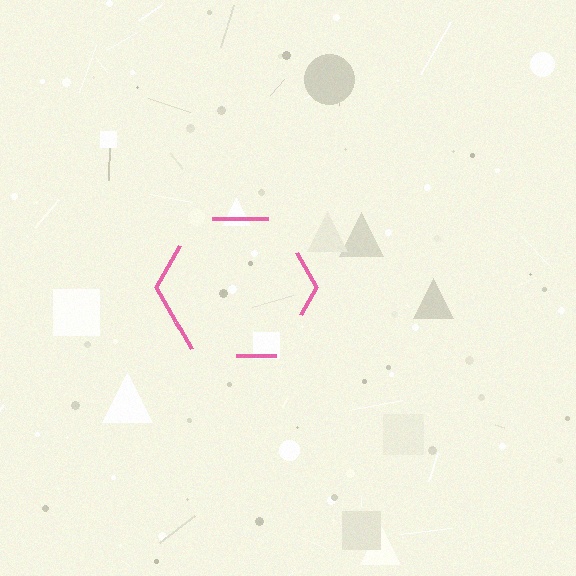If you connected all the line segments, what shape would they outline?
They would outline a hexagon.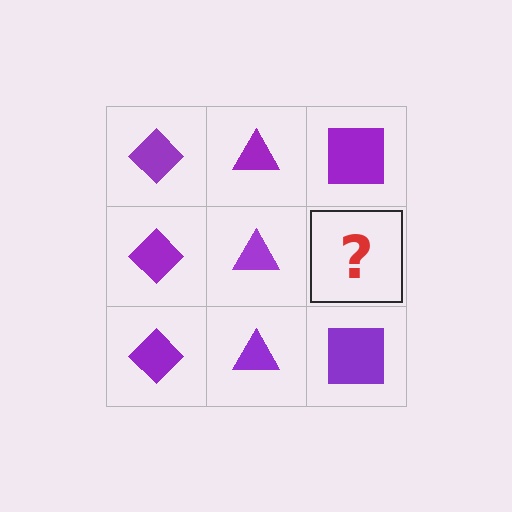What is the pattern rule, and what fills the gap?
The rule is that each column has a consistent shape. The gap should be filled with a purple square.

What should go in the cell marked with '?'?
The missing cell should contain a purple square.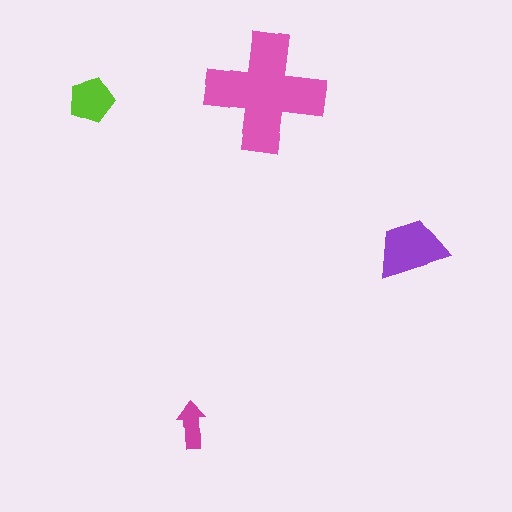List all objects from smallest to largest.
The magenta arrow, the lime pentagon, the purple trapezoid, the pink cross.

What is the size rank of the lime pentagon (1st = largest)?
3rd.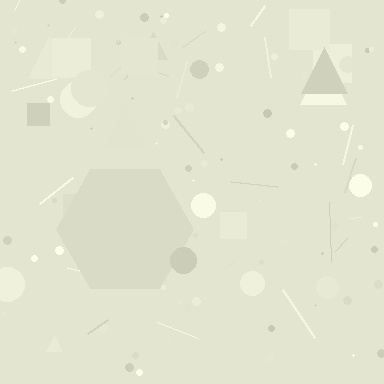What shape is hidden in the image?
A hexagon is hidden in the image.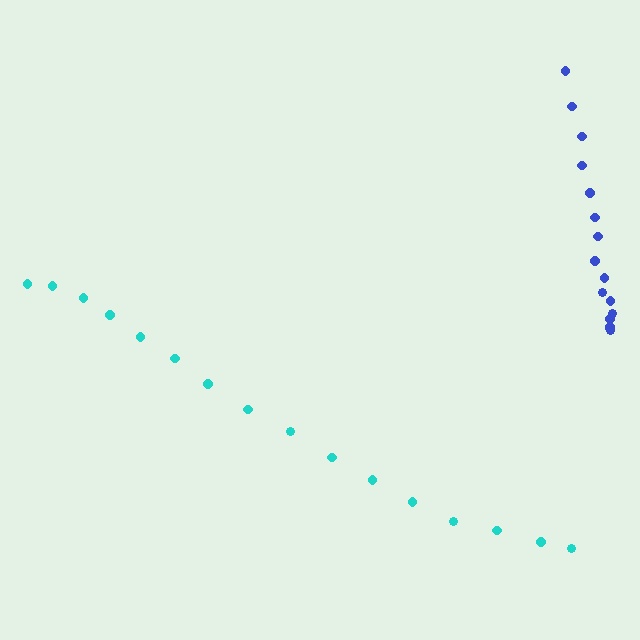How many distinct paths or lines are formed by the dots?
There are 2 distinct paths.